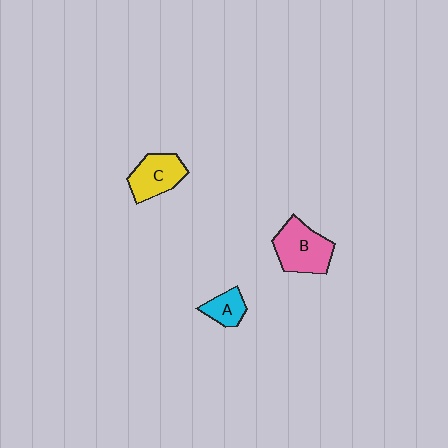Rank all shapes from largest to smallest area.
From largest to smallest: B (pink), C (yellow), A (cyan).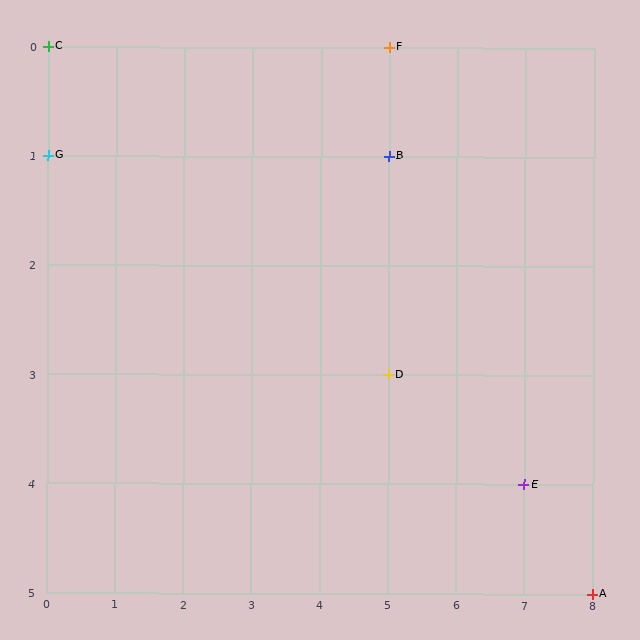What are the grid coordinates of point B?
Point B is at grid coordinates (5, 1).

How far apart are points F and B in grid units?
Points F and B are 1 row apart.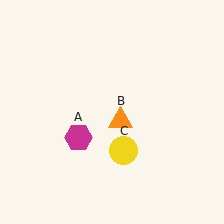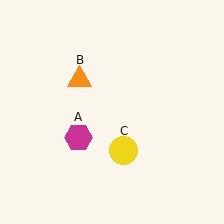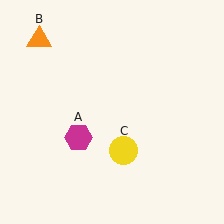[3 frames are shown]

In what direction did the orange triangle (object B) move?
The orange triangle (object B) moved up and to the left.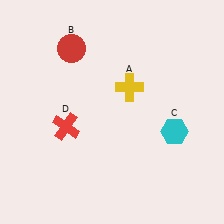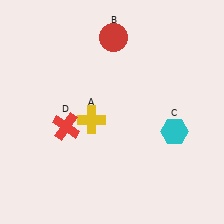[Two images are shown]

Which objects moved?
The objects that moved are: the yellow cross (A), the red circle (B).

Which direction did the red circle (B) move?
The red circle (B) moved right.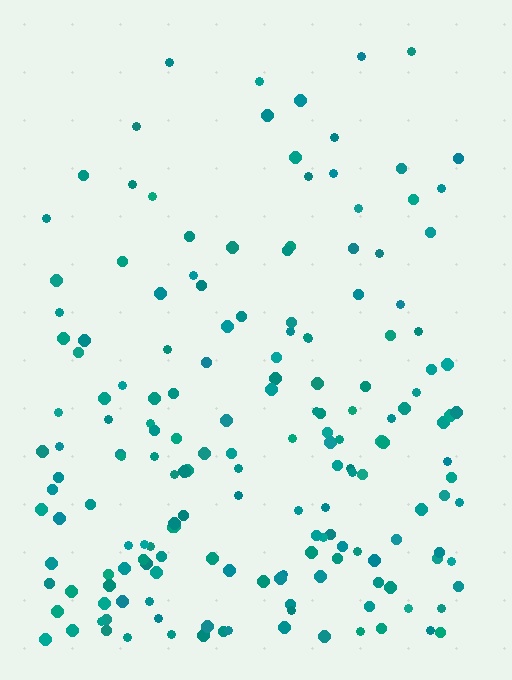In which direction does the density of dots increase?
From top to bottom, with the bottom side densest.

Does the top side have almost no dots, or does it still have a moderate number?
Still a moderate number, just noticeably fewer than the bottom.